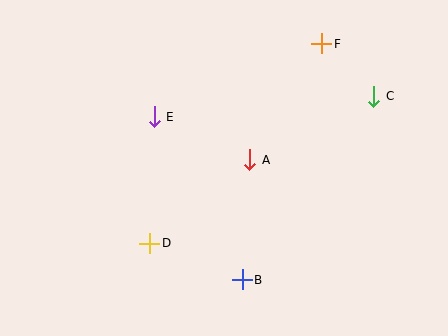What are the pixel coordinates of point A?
Point A is at (250, 160).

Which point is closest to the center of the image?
Point A at (250, 160) is closest to the center.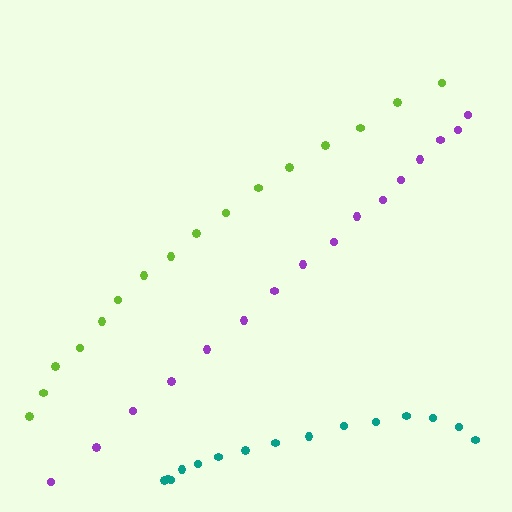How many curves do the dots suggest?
There are 3 distinct paths.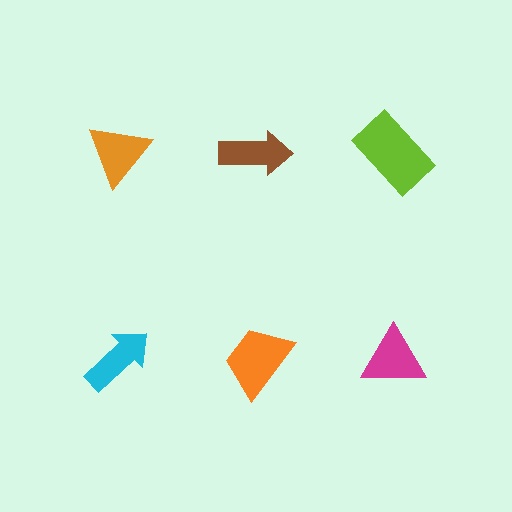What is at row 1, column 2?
A brown arrow.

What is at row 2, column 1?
A cyan arrow.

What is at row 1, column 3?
A lime rectangle.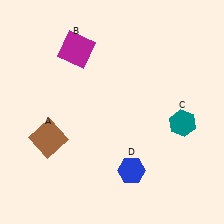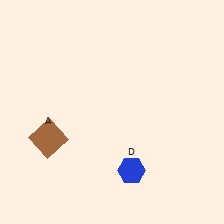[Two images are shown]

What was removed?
The magenta square (B), the teal hexagon (C) were removed in Image 2.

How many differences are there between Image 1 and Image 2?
There are 2 differences between the two images.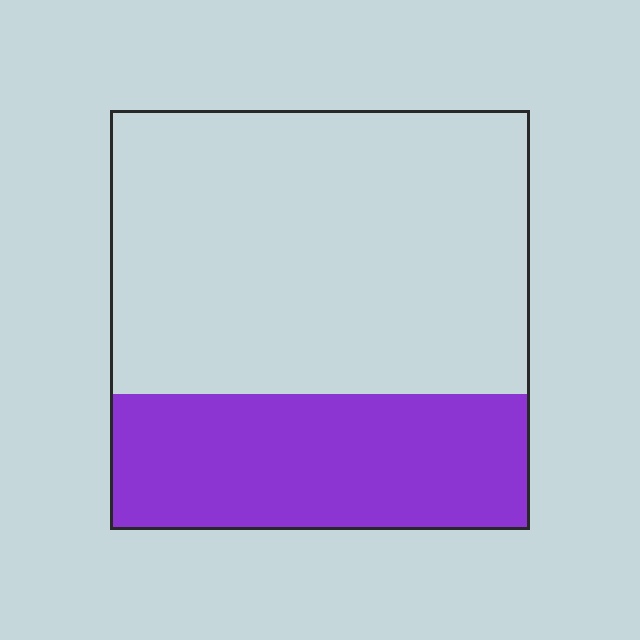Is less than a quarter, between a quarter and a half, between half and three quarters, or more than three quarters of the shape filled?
Between a quarter and a half.